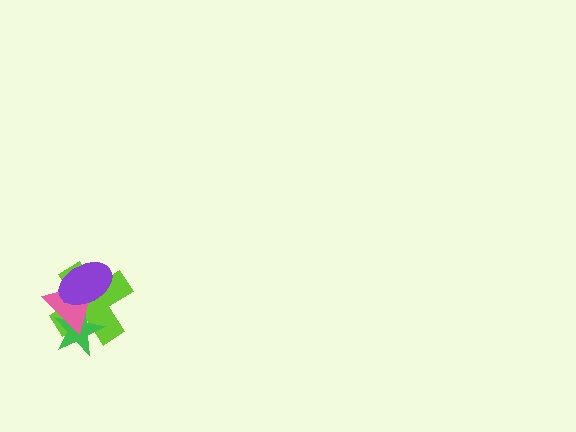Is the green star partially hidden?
Yes, it is partially covered by another shape.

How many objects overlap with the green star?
3 objects overlap with the green star.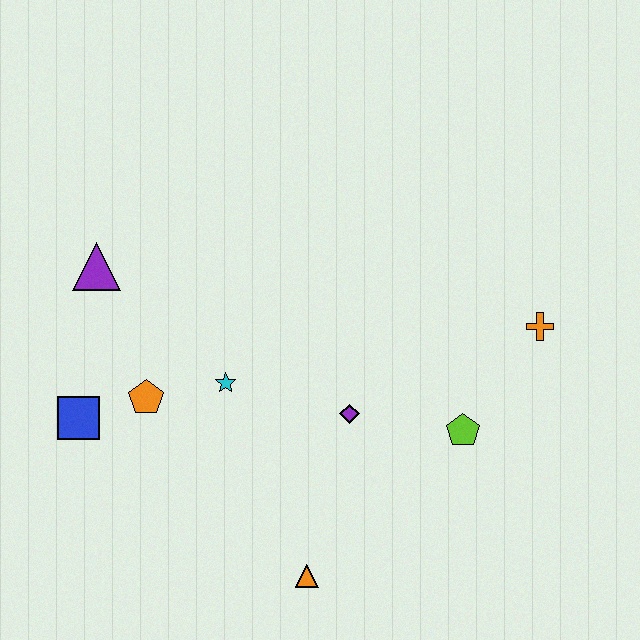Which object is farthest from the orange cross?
The blue square is farthest from the orange cross.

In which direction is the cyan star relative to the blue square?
The cyan star is to the right of the blue square.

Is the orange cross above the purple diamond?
Yes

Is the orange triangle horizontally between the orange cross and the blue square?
Yes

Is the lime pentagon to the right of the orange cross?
No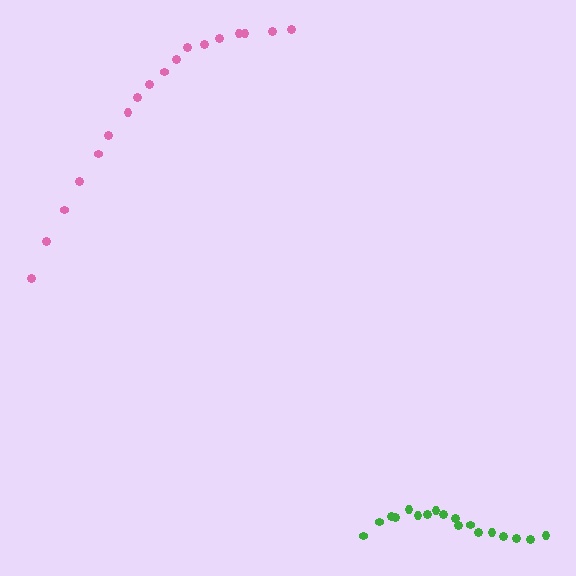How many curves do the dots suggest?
There are 2 distinct paths.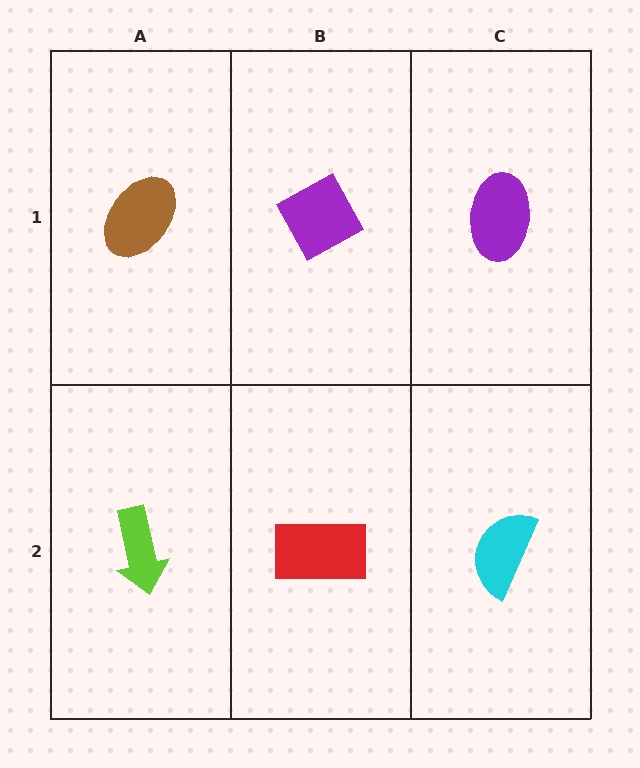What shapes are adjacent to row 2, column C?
A purple ellipse (row 1, column C), a red rectangle (row 2, column B).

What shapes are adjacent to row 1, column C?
A cyan semicircle (row 2, column C), a purple diamond (row 1, column B).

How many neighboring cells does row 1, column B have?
3.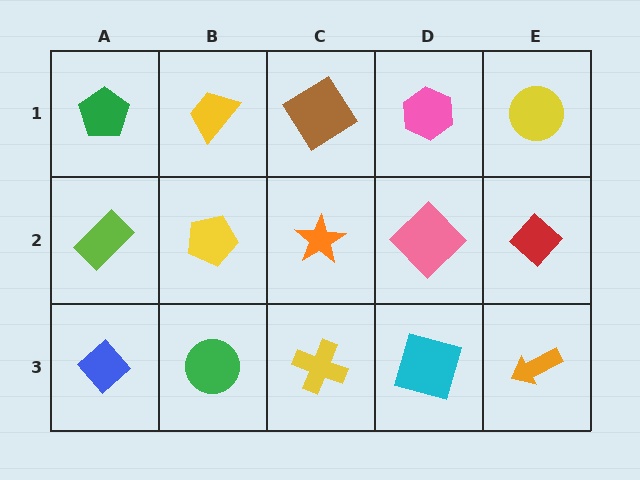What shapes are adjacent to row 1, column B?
A yellow pentagon (row 2, column B), a green pentagon (row 1, column A), a brown diamond (row 1, column C).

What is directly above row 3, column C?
An orange star.